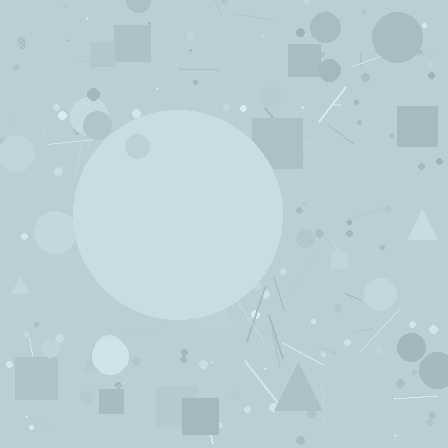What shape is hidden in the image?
A circle is hidden in the image.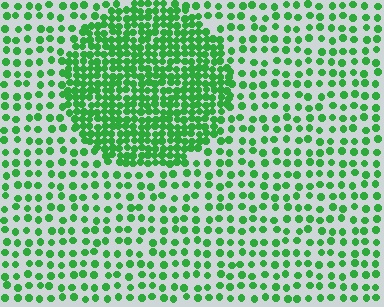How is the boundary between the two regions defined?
The boundary is defined by a change in element density (approximately 2.4x ratio). All elements are the same color, size, and shape.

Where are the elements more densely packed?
The elements are more densely packed inside the circle boundary.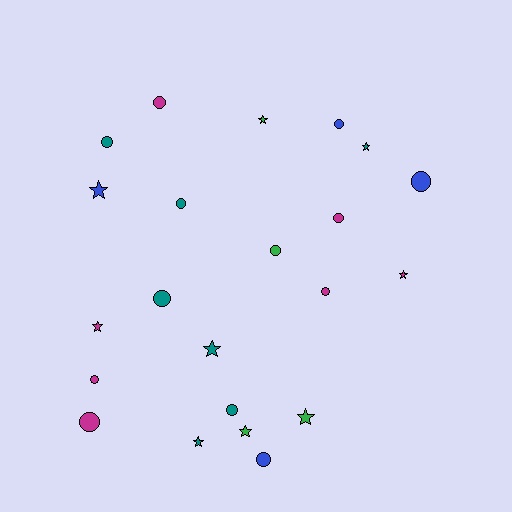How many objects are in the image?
There are 22 objects.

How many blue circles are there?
There are 3 blue circles.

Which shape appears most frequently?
Circle, with 13 objects.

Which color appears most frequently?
Teal, with 7 objects.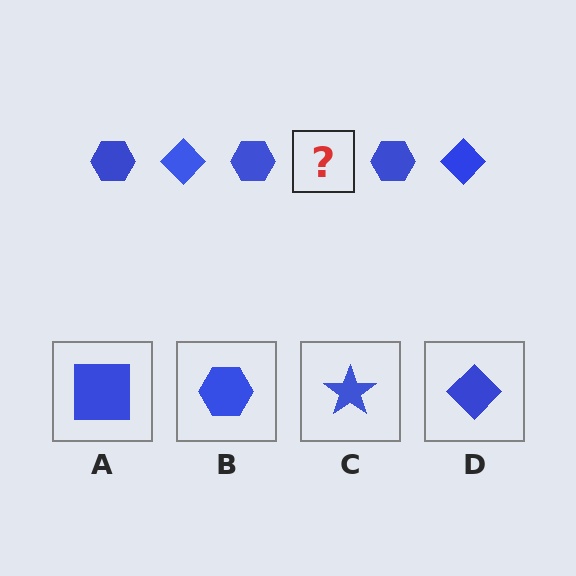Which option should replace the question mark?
Option D.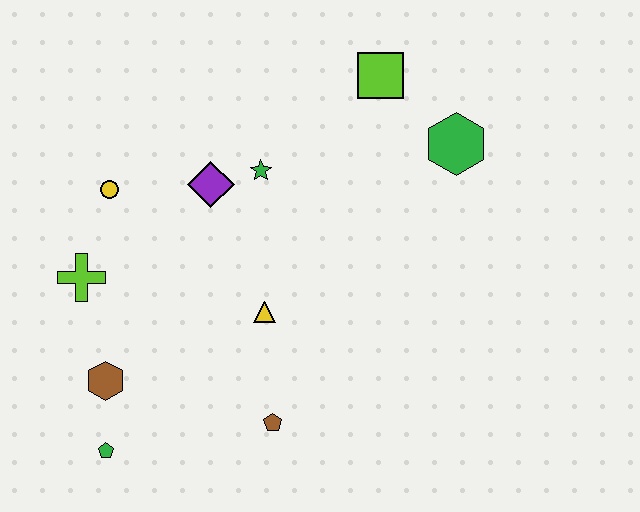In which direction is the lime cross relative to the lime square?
The lime cross is to the left of the lime square.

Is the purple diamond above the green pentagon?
Yes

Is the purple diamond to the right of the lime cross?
Yes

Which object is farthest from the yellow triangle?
The lime square is farthest from the yellow triangle.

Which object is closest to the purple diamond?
The green star is closest to the purple diamond.